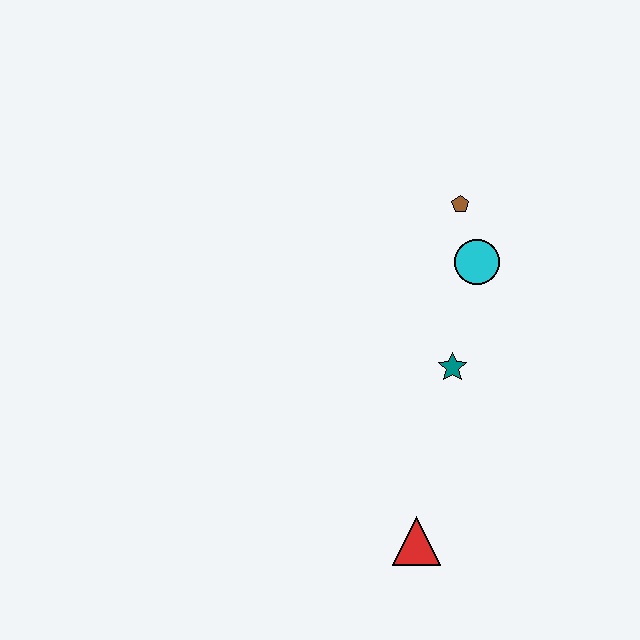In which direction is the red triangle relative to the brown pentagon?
The red triangle is below the brown pentagon.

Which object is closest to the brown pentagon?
The cyan circle is closest to the brown pentagon.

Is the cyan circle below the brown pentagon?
Yes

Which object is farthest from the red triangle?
The brown pentagon is farthest from the red triangle.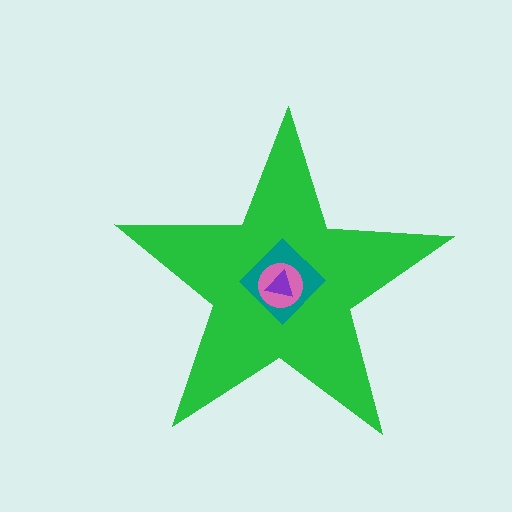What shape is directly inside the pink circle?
The purple triangle.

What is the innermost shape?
The purple triangle.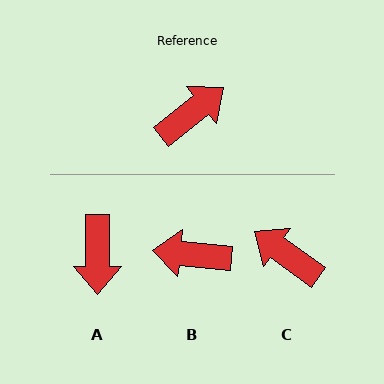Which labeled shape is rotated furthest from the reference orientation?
B, about 136 degrees away.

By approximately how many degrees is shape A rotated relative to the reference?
Approximately 129 degrees clockwise.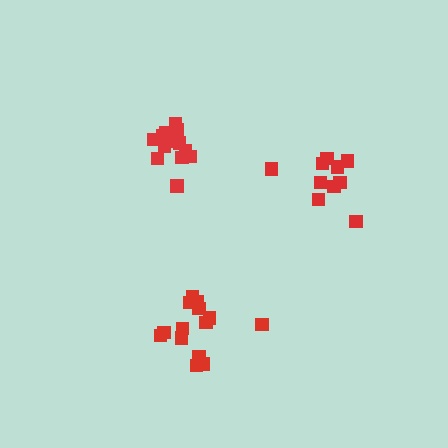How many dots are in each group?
Group 1: 10 dots, Group 2: 14 dots, Group 3: 13 dots (37 total).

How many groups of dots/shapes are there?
There are 3 groups.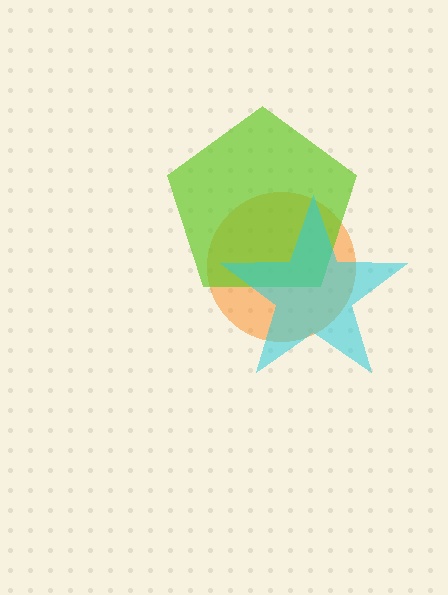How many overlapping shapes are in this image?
There are 3 overlapping shapes in the image.